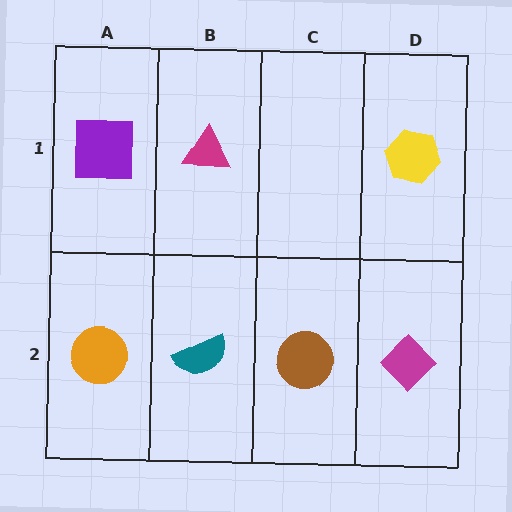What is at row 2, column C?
A brown circle.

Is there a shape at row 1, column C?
No, that cell is empty.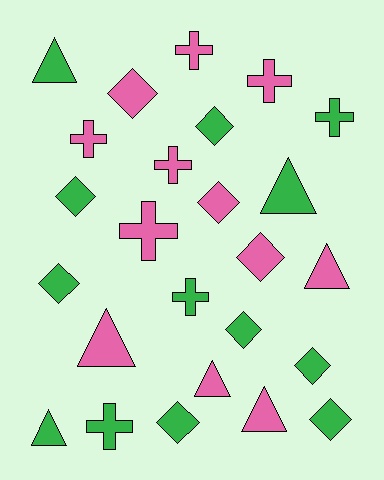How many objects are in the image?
There are 25 objects.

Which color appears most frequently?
Green, with 13 objects.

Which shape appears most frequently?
Diamond, with 10 objects.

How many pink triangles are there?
There are 4 pink triangles.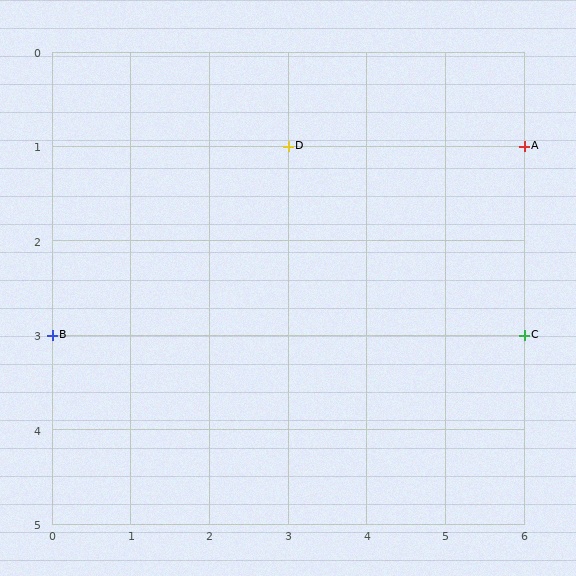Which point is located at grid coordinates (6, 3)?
Point C is at (6, 3).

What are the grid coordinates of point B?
Point B is at grid coordinates (0, 3).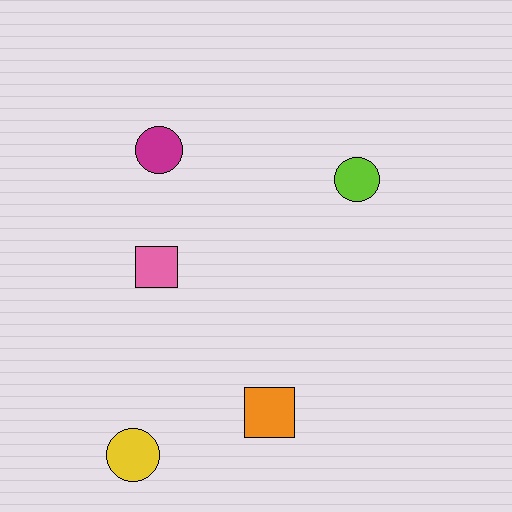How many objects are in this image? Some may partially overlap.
There are 5 objects.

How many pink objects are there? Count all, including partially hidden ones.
There is 1 pink object.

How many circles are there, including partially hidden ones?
There are 3 circles.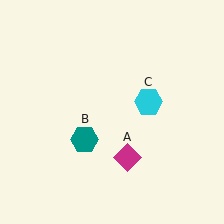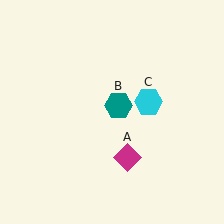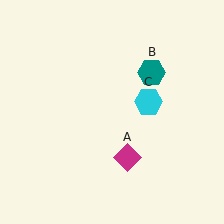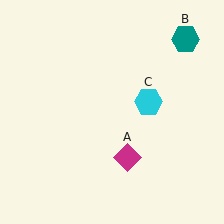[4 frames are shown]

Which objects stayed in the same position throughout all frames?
Magenta diamond (object A) and cyan hexagon (object C) remained stationary.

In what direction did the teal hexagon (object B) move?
The teal hexagon (object B) moved up and to the right.